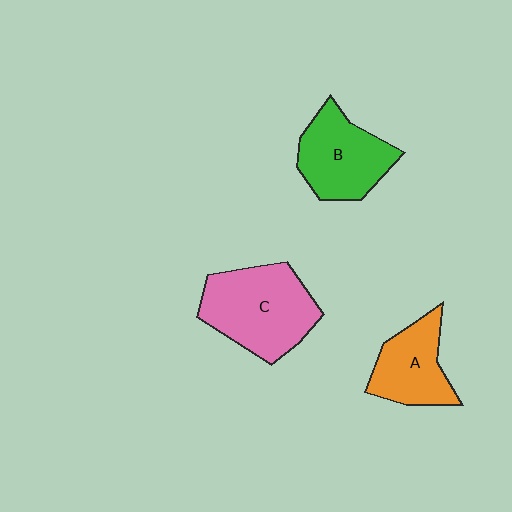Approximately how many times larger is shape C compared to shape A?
Approximately 1.5 times.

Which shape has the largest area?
Shape C (pink).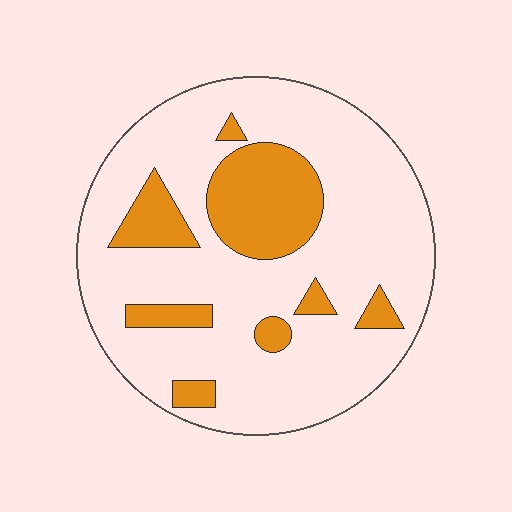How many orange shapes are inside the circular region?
8.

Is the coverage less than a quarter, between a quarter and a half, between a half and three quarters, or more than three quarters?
Less than a quarter.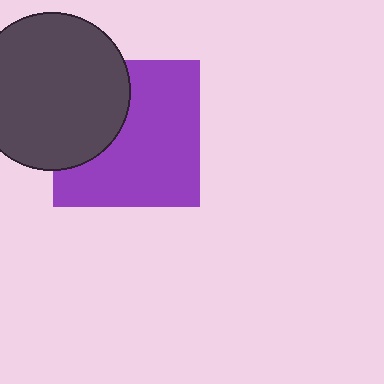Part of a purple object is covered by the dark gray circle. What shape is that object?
It is a square.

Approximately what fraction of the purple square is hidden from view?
Roughly 33% of the purple square is hidden behind the dark gray circle.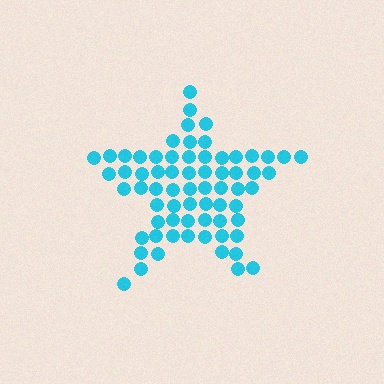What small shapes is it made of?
It is made of small circles.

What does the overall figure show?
The overall figure shows a star.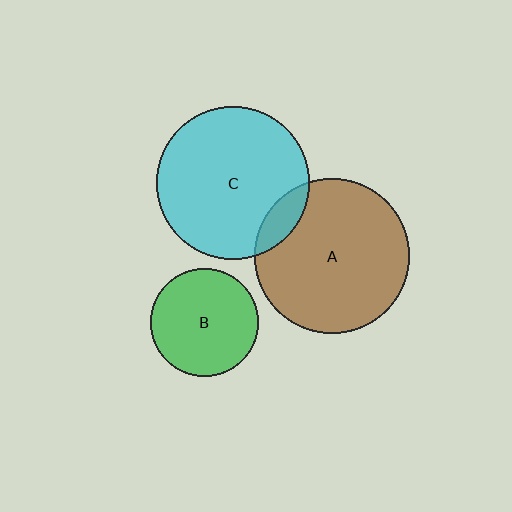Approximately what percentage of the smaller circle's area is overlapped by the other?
Approximately 10%.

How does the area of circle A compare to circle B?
Approximately 2.1 times.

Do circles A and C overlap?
Yes.